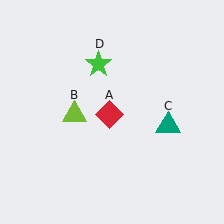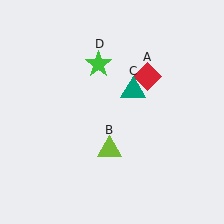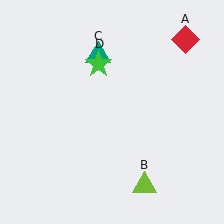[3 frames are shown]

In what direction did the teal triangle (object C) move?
The teal triangle (object C) moved up and to the left.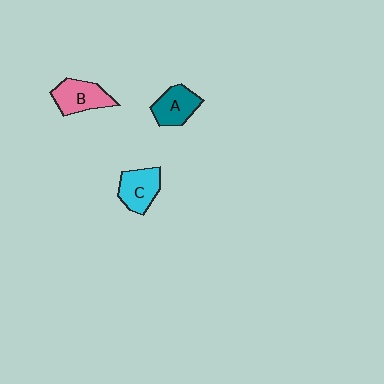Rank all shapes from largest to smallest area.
From largest to smallest: B (pink), C (cyan), A (teal).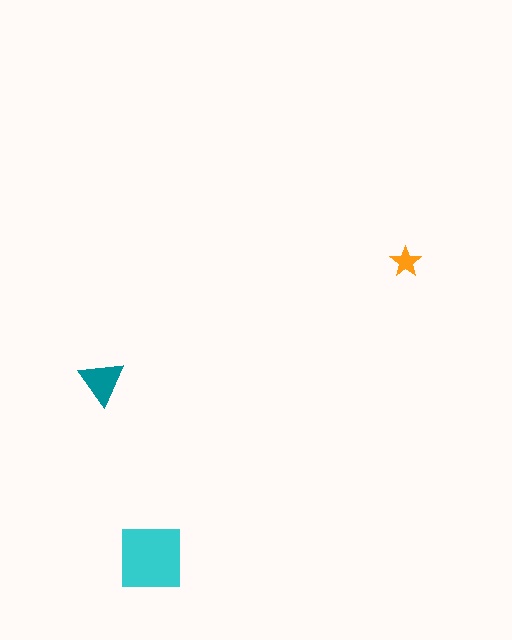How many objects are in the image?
There are 3 objects in the image.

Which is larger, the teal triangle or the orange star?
The teal triangle.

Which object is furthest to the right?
The orange star is rightmost.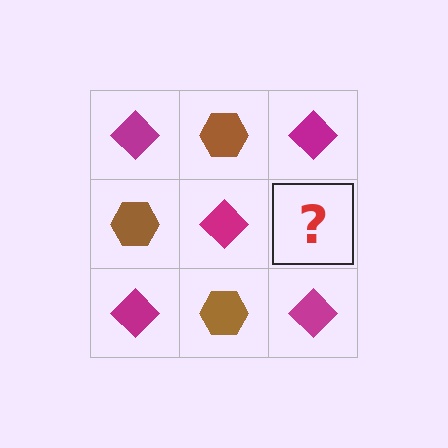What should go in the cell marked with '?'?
The missing cell should contain a brown hexagon.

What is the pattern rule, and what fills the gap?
The rule is that it alternates magenta diamond and brown hexagon in a checkerboard pattern. The gap should be filled with a brown hexagon.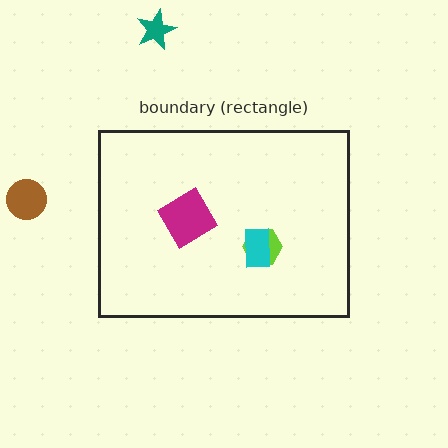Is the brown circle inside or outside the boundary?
Outside.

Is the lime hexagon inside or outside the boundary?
Inside.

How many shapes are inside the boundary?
3 inside, 2 outside.